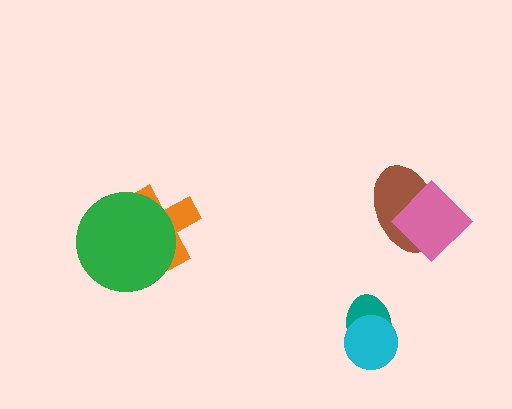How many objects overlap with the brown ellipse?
1 object overlaps with the brown ellipse.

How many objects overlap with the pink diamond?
1 object overlaps with the pink diamond.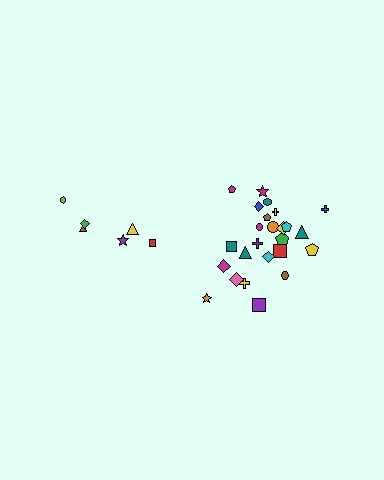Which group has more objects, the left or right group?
The right group.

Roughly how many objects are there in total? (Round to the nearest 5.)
Roughly 30 objects in total.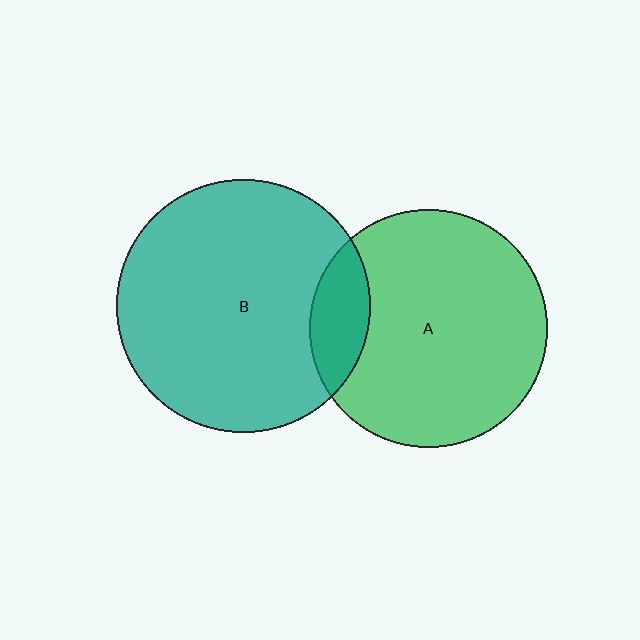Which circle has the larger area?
Circle B (teal).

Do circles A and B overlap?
Yes.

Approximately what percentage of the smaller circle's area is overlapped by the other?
Approximately 15%.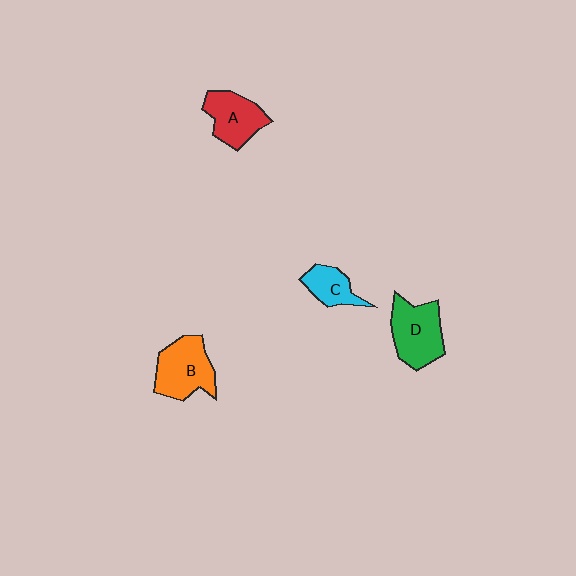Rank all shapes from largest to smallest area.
From largest to smallest: D (green), B (orange), A (red), C (cyan).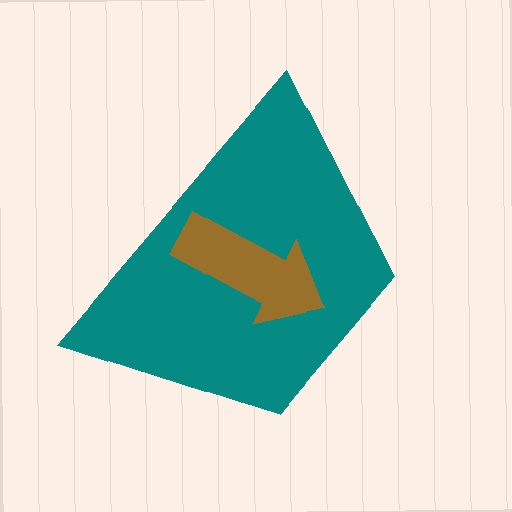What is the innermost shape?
The brown arrow.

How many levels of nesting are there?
2.